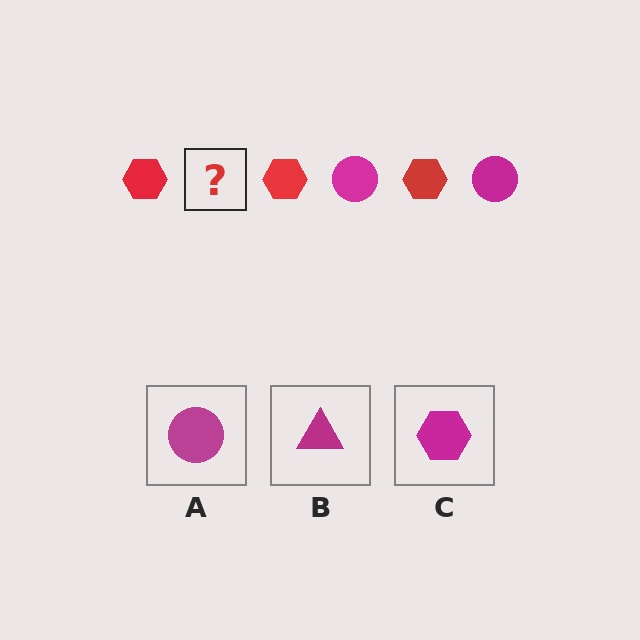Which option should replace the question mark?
Option A.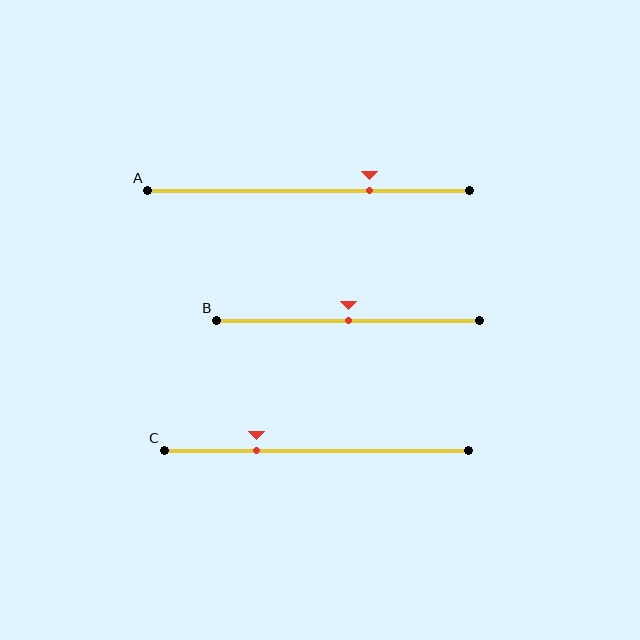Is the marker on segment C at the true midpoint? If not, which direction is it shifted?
No, the marker on segment C is shifted to the left by about 20% of the segment length.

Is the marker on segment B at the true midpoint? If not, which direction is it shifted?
Yes, the marker on segment B is at the true midpoint.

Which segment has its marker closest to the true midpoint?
Segment B has its marker closest to the true midpoint.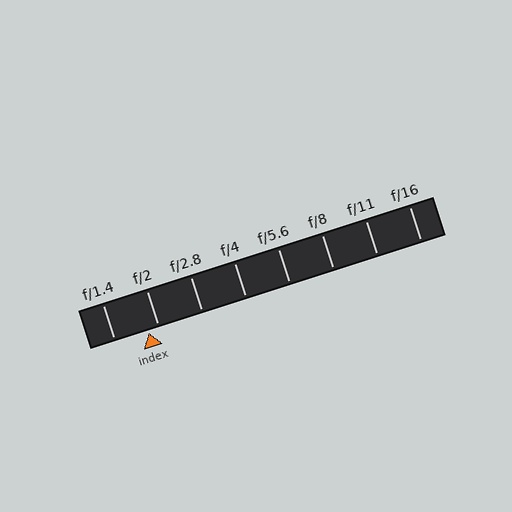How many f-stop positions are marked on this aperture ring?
There are 8 f-stop positions marked.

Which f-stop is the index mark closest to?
The index mark is closest to f/2.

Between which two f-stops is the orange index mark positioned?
The index mark is between f/1.4 and f/2.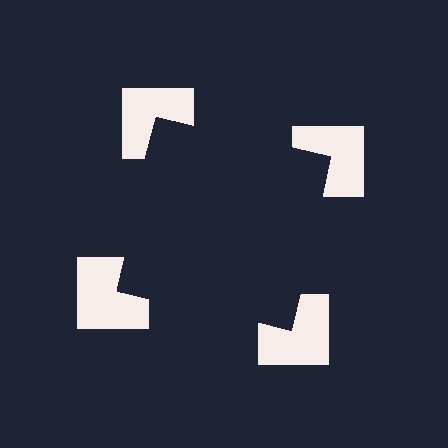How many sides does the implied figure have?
4 sides.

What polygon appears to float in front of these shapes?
An illusory square — its edges are inferred from the aligned wedge cuts in the notched squares, not physically drawn.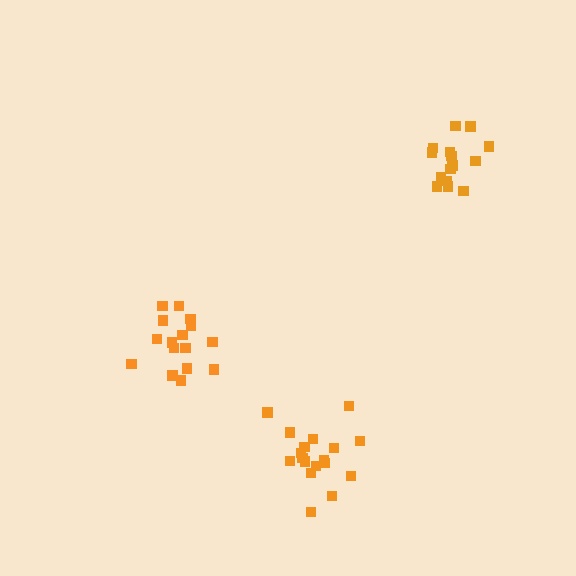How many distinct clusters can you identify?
There are 3 distinct clusters.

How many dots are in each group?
Group 1: 18 dots, Group 2: 15 dots, Group 3: 16 dots (49 total).